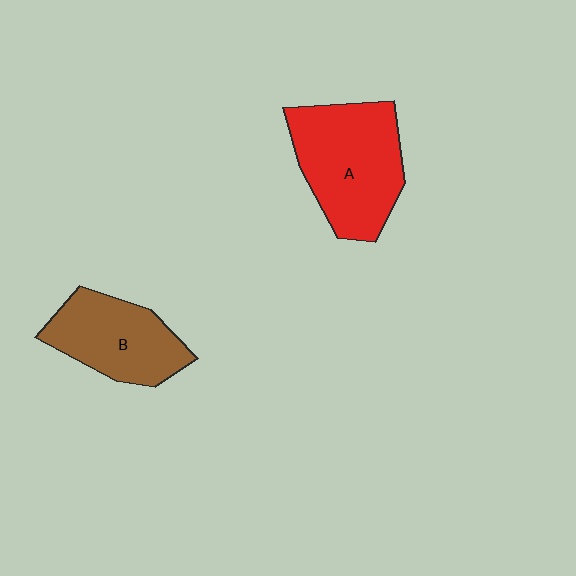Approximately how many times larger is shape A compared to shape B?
Approximately 1.3 times.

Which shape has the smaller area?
Shape B (brown).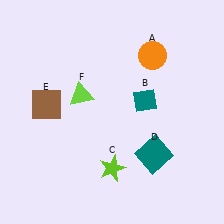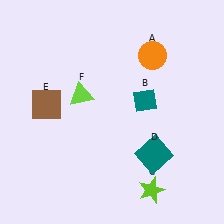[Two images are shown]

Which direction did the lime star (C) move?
The lime star (C) moved right.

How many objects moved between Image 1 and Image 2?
1 object moved between the two images.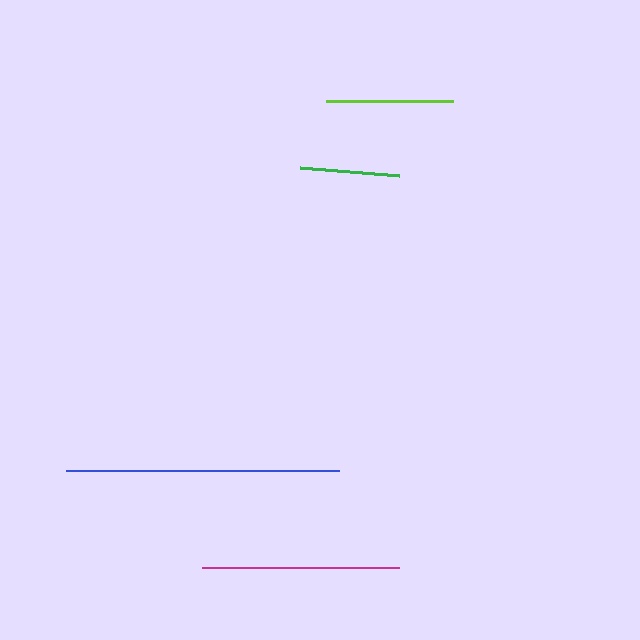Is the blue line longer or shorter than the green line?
The blue line is longer than the green line.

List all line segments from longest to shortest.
From longest to shortest: blue, magenta, lime, green.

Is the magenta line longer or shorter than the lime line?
The magenta line is longer than the lime line.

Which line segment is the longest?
The blue line is the longest at approximately 273 pixels.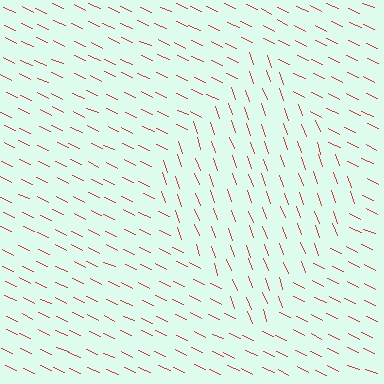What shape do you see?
I see a diamond.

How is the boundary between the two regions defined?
The boundary is defined purely by a change in line orientation (approximately 45 degrees difference). All lines are the same color and thickness.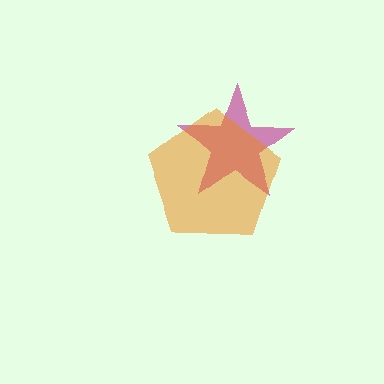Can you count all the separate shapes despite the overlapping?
Yes, there are 2 separate shapes.